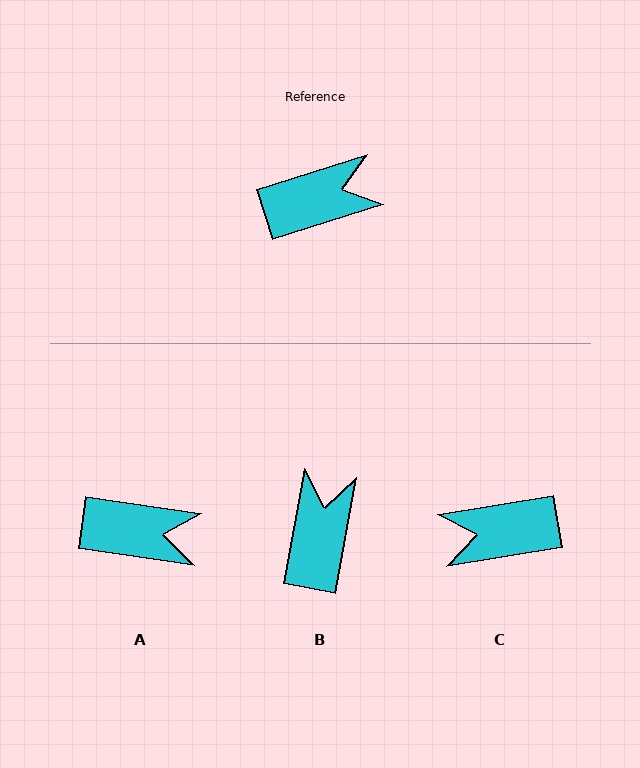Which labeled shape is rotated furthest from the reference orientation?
C, about 172 degrees away.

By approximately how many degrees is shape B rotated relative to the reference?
Approximately 62 degrees counter-clockwise.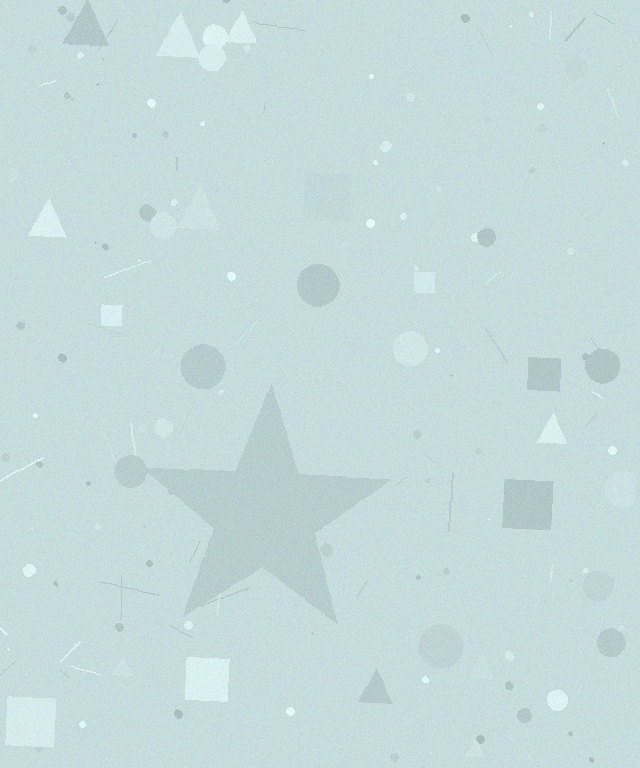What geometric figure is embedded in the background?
A star is embedded in the background.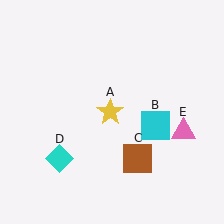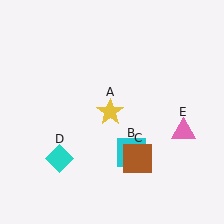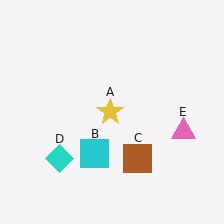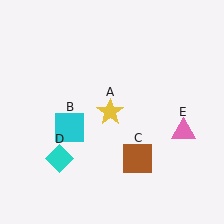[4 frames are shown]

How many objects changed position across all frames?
1 object changed position: cyan square (object B).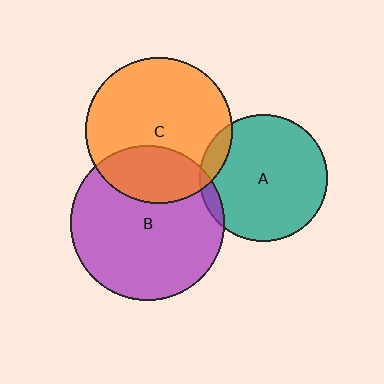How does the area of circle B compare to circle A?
Approximately 1.5 times.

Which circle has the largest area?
Circle B (purple).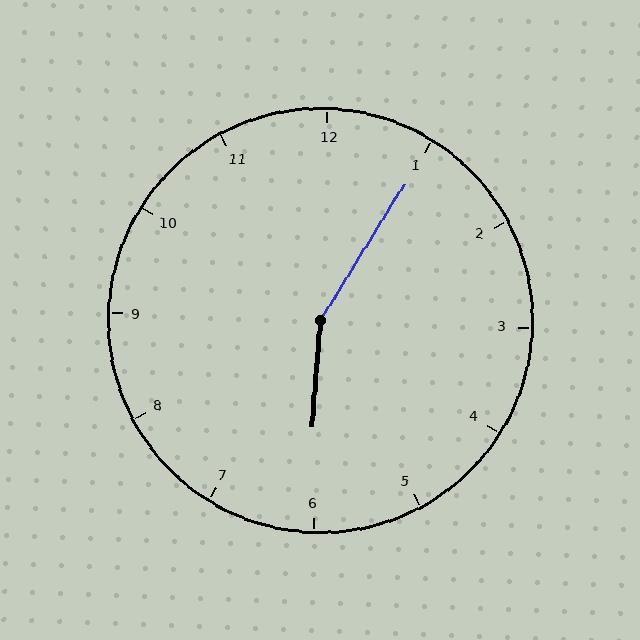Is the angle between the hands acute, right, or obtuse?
It is obtuse.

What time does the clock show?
6:05.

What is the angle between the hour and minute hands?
Approximately 152 degrees.